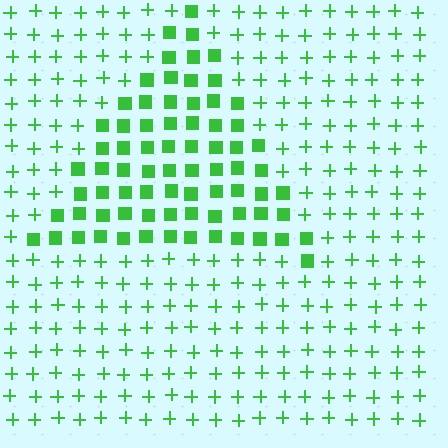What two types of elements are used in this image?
The image uses squares inside the triangle region and plus signs outside it.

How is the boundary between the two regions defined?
The boundary is defined by a change in element shape: squares inside vs. plus signs outside. All elements share the same color and spacing.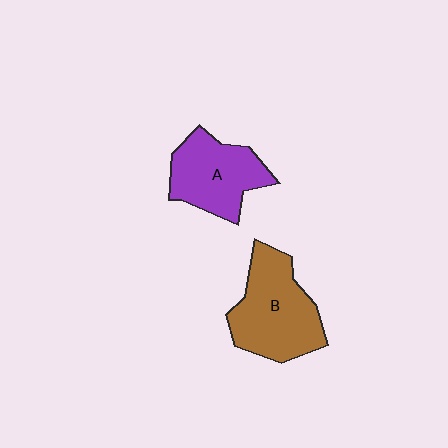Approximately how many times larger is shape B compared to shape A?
Approximately 1.2 times.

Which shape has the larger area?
Shape B (brown).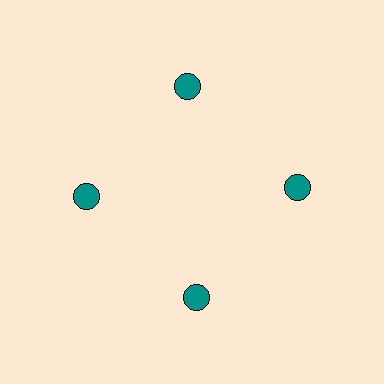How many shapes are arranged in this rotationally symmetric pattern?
There are 4 shapes, arranged in 4 groups of 1.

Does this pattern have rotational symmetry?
Yes, this pattern has 4-fold rotational symmetry. It looks the same after rotating 90 degrees around the center.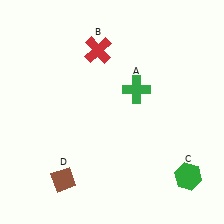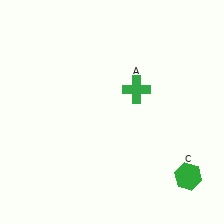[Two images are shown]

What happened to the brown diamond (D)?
The brown diamond (D) was removed in Image 2. It was in the bottom-left area of Image 1.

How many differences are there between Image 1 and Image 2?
There are 2 differences between the two images.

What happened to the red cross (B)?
The red cross (B) was removed in Image 2. It was in the top-left area of Image 1.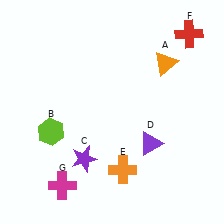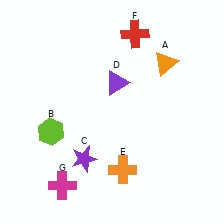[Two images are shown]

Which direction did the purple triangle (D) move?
The purple triangle (D) moved up.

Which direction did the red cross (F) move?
The red cross (F) moved left.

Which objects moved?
The objects that moved are: the purple triangle (D), the red cross (F).